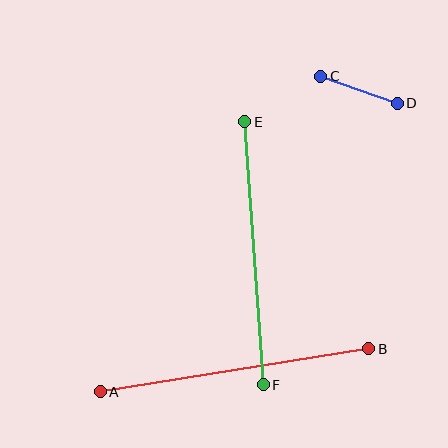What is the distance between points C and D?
The distance is approximately 81 pixels.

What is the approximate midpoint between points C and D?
The midpoint is at approximately (359, 90) pixels.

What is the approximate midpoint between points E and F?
The midpoint is at approximately (254, 253) pixels.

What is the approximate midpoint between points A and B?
The midpoint is at approximately (235, 370) pixels.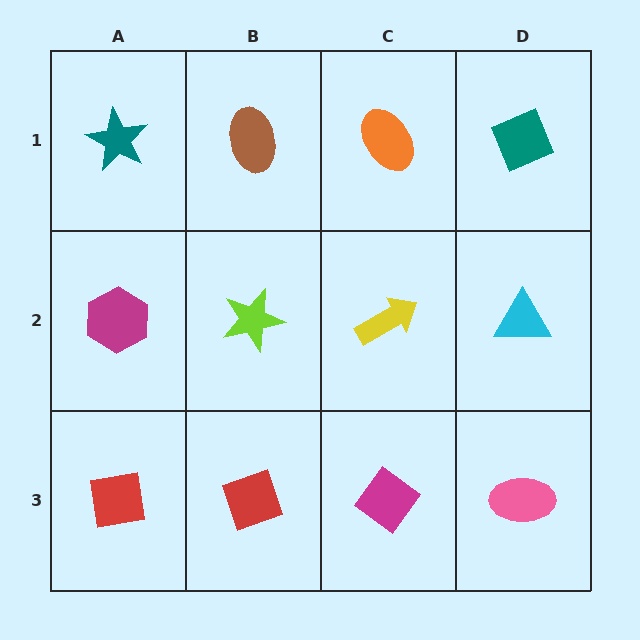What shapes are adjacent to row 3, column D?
A cyan triangle (row 2, column D), a magenta diamond (row 3, column C).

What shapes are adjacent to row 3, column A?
A magenta hexagon (row 2, column A), a red diamond (row 3, column B).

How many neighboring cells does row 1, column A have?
2.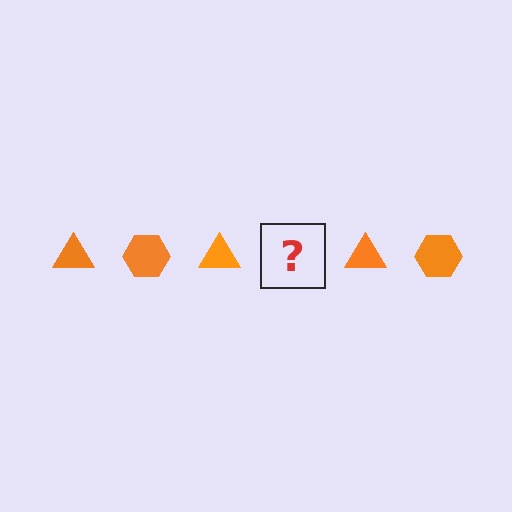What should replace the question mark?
The question mark should be replaced with an orange hexagon.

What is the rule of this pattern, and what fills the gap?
The rule is that the pattern cycles through triangle, hexagon shapes in orange. The gap should be filled with an orange hexagon.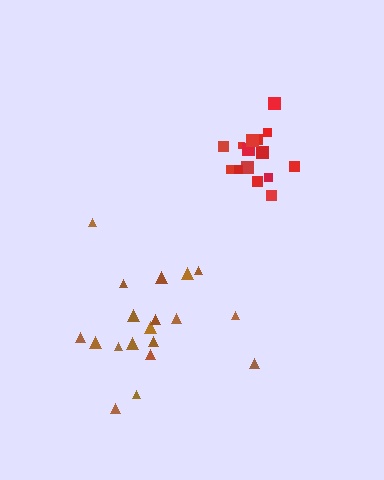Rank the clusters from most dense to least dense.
red, brown.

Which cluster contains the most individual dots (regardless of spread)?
Brown (20).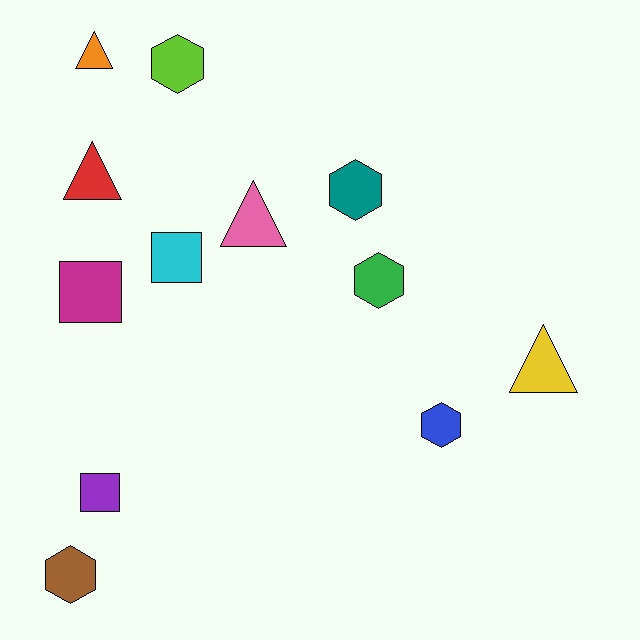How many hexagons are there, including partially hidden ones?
There are 5 hexagons.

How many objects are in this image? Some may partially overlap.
There are 12 objects.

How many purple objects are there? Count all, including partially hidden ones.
There is 1 purple object.